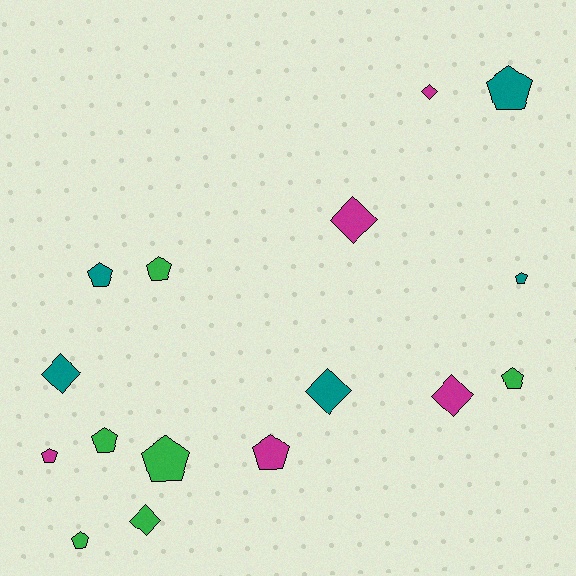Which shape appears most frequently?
Pentagon, with 10 objects.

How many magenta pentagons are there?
There are 2 magenta pentagons.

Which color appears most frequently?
Green, with 6 objects.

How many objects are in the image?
There are 16 objects.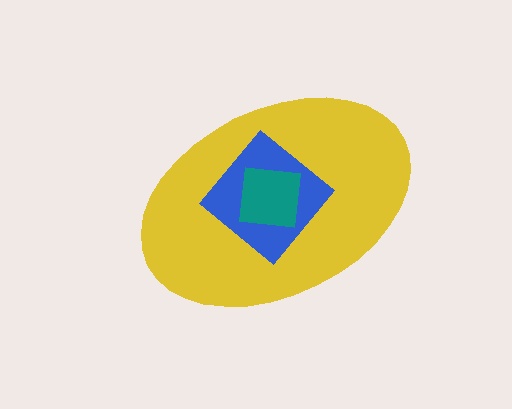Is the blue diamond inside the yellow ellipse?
Yes.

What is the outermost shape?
The yellow ellipse.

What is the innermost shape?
The teal square.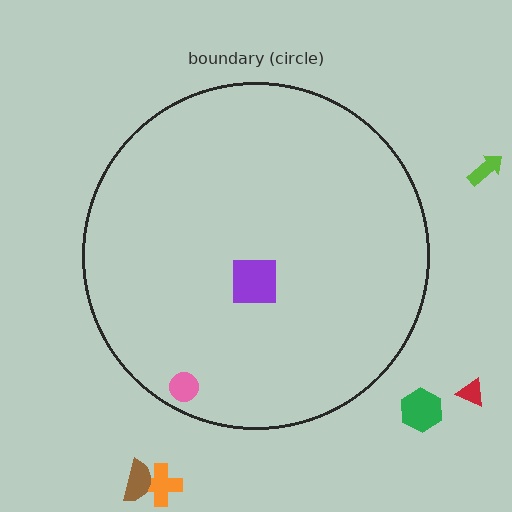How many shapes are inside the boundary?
2 inside, 5 outside.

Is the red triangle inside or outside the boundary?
Outside.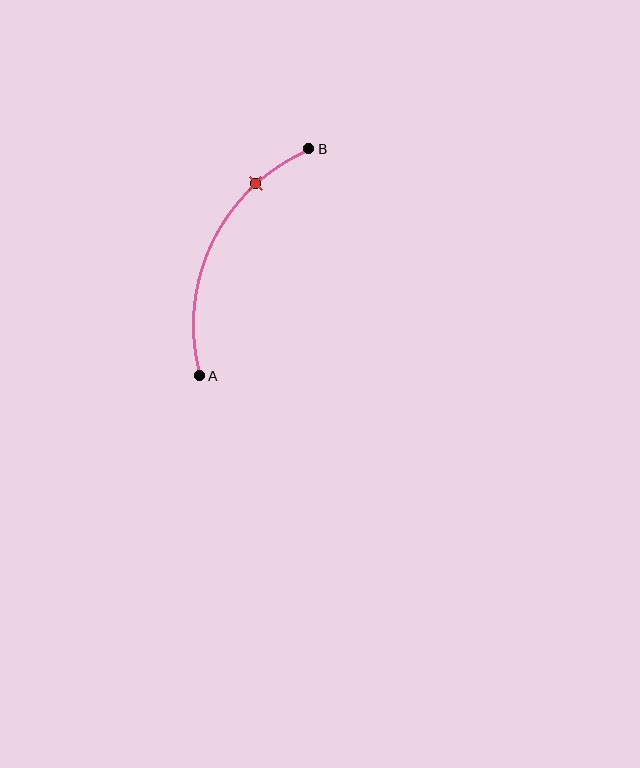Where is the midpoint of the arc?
The arc midpoint is the point on the curve farthest from the straight line joining A and B. It sits to the left of that line.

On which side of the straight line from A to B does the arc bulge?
The arc bulges to the left of the straight line connecting A and B.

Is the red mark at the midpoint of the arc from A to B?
No. The red mark lies on the arc but is closer to endpoint B. The arc midpoint would be at the point on the curve equidistant along the arc from both A and B.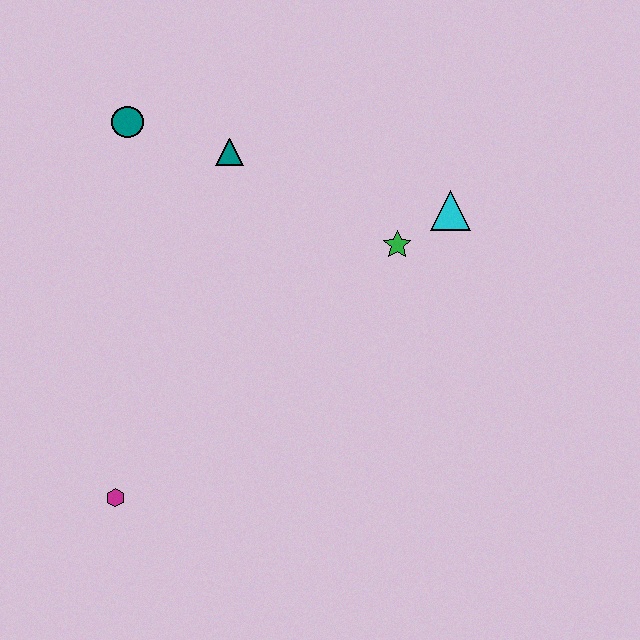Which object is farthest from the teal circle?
The magenta hexagon is farthest from the teal circle.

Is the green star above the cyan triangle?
No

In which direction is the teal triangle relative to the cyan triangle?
The teal triangle is to the left of the cyan triangle.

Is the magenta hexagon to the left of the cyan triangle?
Yes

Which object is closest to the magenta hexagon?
The teal triangle is closest to the magenta hexagon.